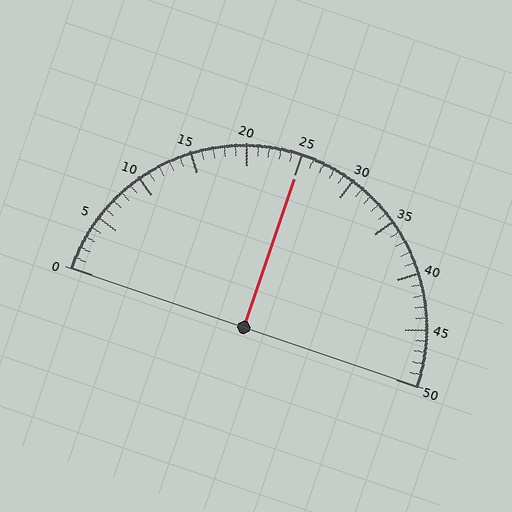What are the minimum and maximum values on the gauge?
The gauge ranges from 0 to 50.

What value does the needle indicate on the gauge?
The needle indicates approximately 25.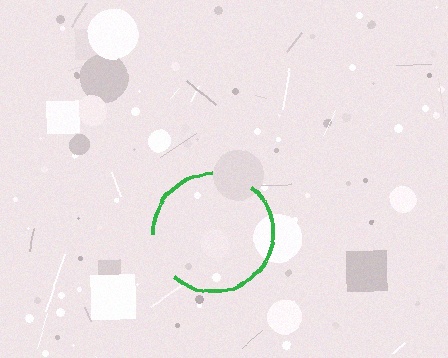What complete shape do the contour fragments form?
The contour fragments form a circle.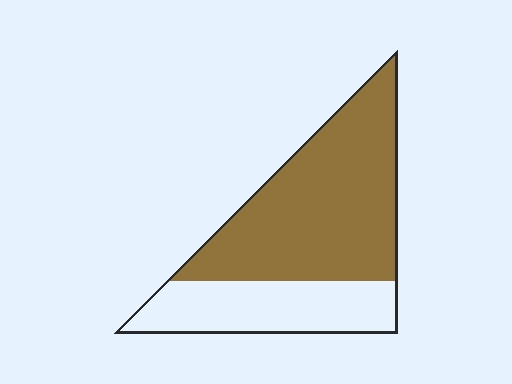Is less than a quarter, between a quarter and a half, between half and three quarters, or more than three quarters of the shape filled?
Between half and three quarters.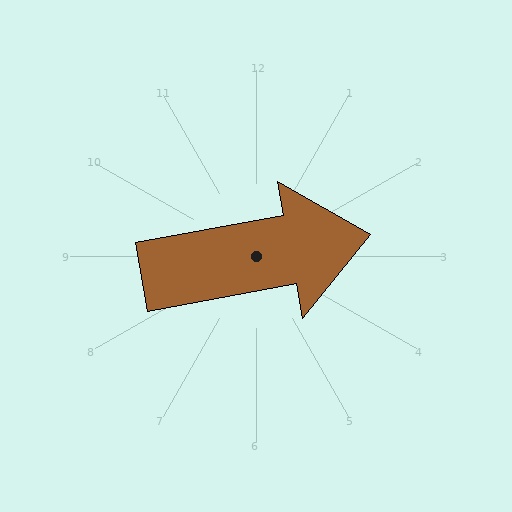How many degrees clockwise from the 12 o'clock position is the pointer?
Approximately 80 degrees.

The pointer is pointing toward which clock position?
Roughly 3 o'clock.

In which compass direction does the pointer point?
East.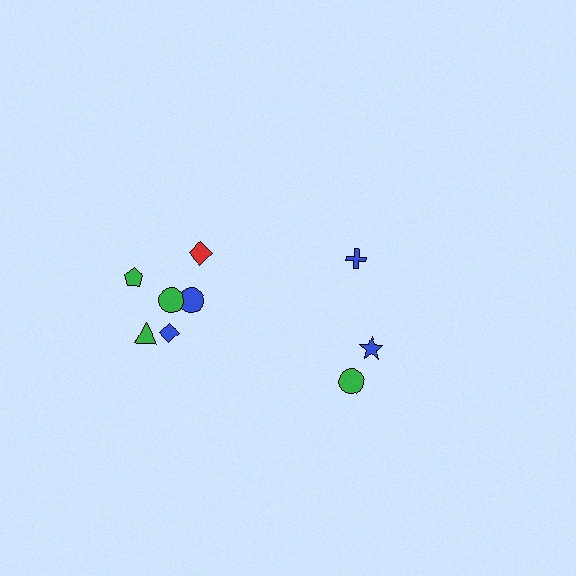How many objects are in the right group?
There are 3 objects.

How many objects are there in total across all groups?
There are 9 objects.